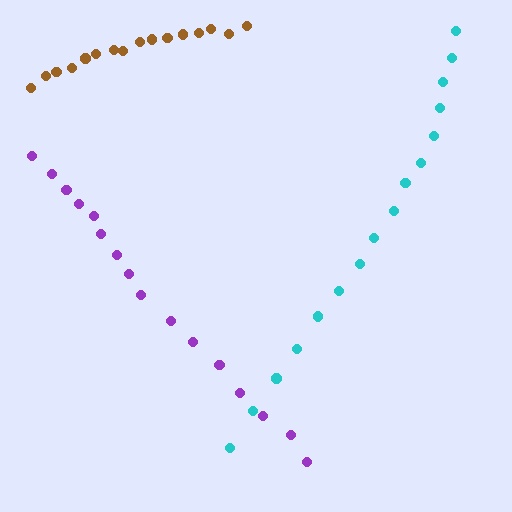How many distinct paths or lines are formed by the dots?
There are 3 distinct paths.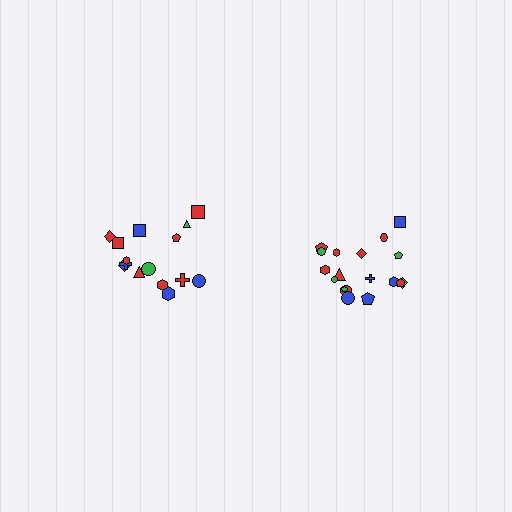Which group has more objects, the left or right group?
The right group.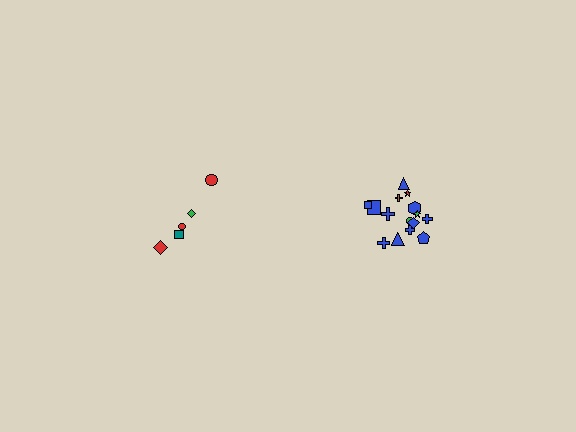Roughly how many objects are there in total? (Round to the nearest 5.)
Roughly 20 objects in total.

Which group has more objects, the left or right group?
The right group.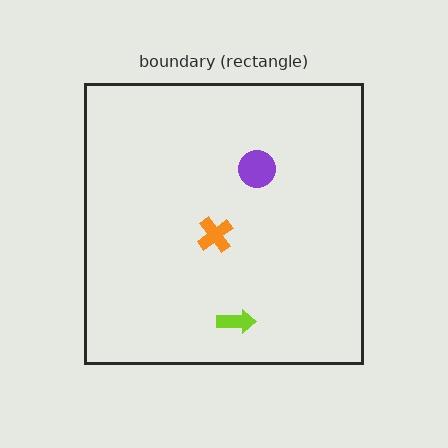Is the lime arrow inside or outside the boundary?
Inside.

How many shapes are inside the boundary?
3 inside, 0 outside.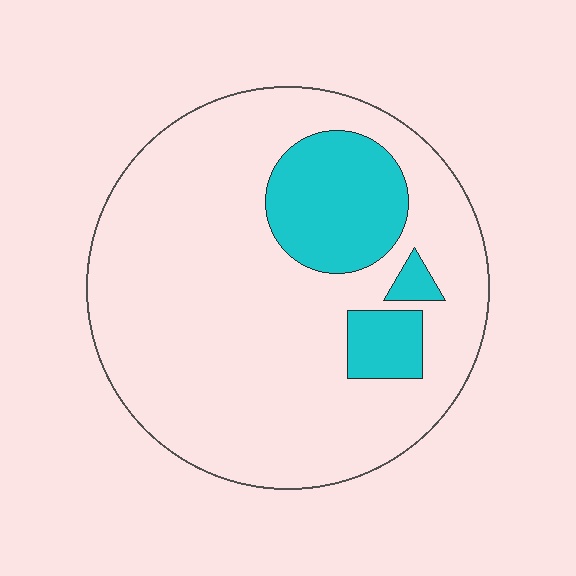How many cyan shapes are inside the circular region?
3.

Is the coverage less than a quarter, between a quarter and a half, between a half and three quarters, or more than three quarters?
Less than a quarter.